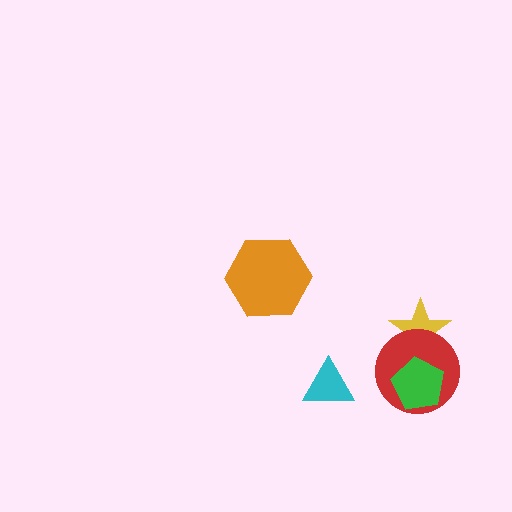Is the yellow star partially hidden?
Yes, it is partially covered by another shape.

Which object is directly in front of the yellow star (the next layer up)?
The red circle is directly in front of the yellow star.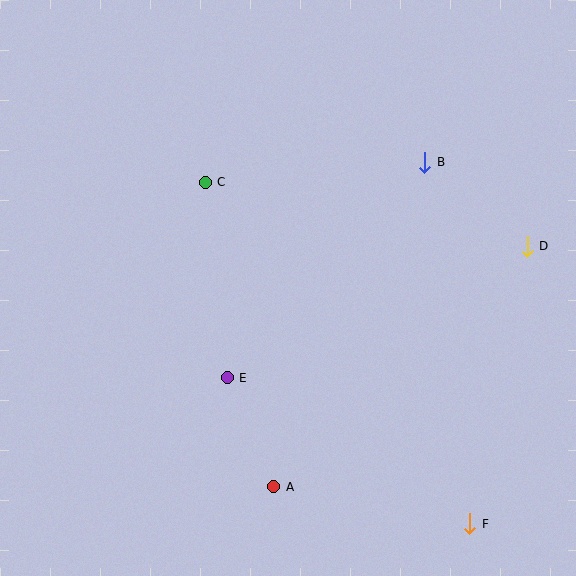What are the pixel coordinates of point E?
Point E is at (227, 378).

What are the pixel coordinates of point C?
Point C is at (205, 182).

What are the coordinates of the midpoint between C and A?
The midpoint between C and A is at (240, 335).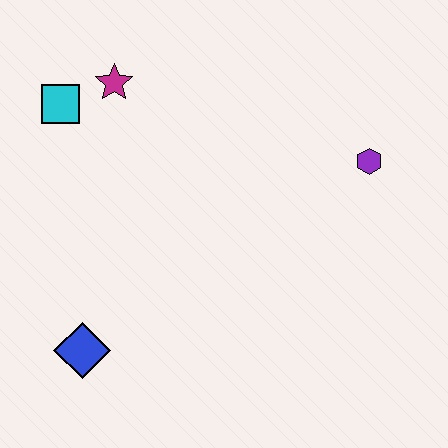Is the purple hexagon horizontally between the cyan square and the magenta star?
No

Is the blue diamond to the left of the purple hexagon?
Yes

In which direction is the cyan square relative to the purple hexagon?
The cyan square is to the left of the purple hexagon.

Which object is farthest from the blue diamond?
The purple hexagon is farthest from the blue diamond.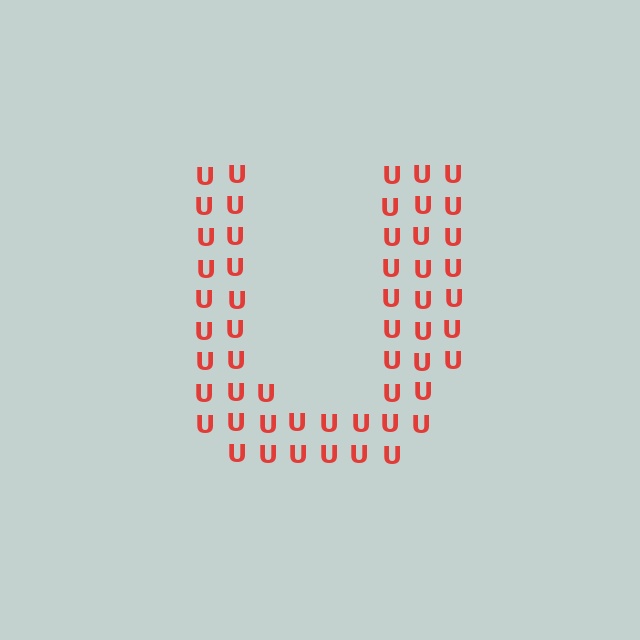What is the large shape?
The large shape is the letter U.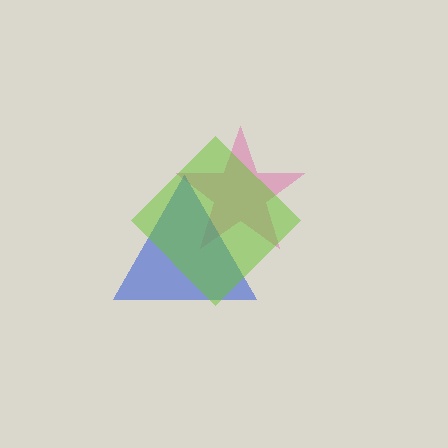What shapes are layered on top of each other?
The layered shapes are: a pink star, a blue triangle, a lime diamond.